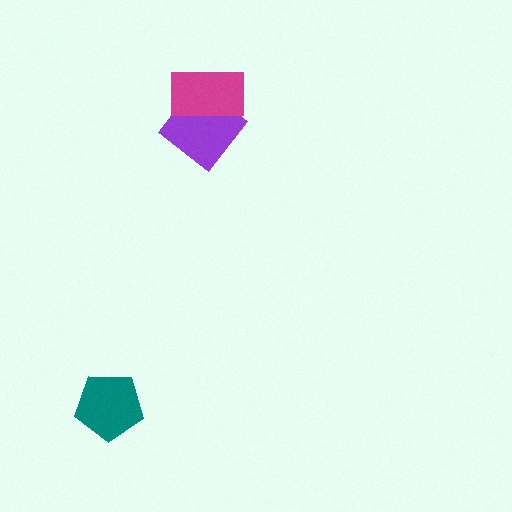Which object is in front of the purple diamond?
The magenta rectangle is in front of the purple diamond.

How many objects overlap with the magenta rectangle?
1 object overlaps with the magenta rectangle.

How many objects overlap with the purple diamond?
1 object overlaps with the purple diamond.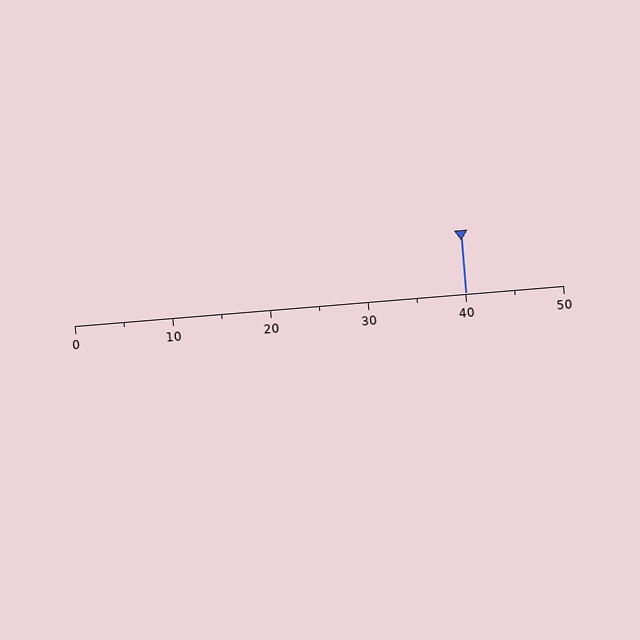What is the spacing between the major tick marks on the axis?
The major ticks are spaced 10 apart.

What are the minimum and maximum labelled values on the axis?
The axis runs from 0 to 50.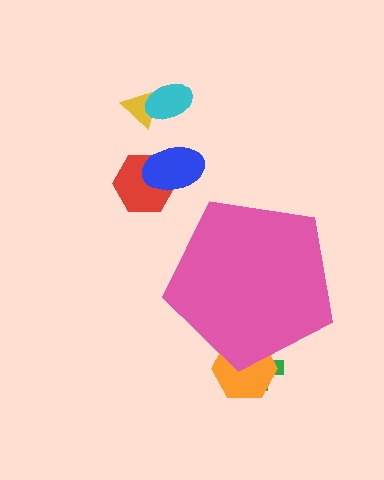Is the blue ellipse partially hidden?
No, the blue ellipse is fully visible.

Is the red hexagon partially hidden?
No, the red hexagon is fully visible.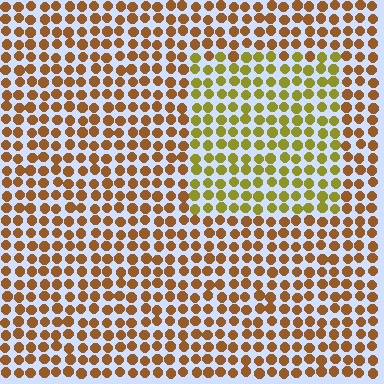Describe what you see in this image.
The image is filled with small brown elements in a uniform arrangement. A rectangle-shaped region is visible where the elements are tinted to a slightly different hue, forming a subtle color boundary.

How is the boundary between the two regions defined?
The boundary is defined purely by a slight shift in hue (about 36 degrees). Spacing, size, and orientation are identical on both sides.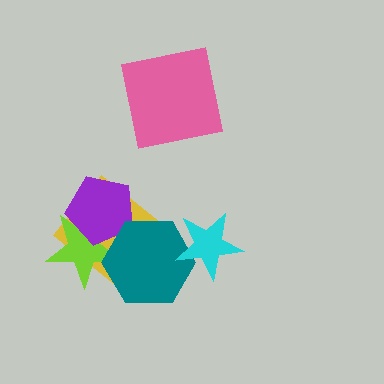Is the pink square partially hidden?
No, no other shape covers it.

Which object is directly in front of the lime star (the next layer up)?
The purple pentagon is directly in front of the lime star.